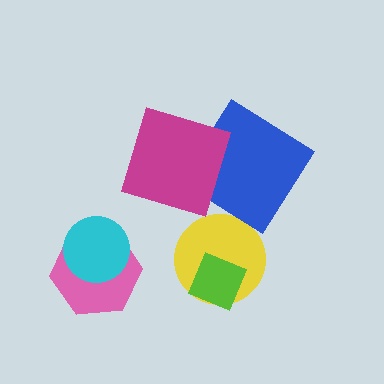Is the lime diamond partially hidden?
No, no other shape covers it.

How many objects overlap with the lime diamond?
1 object overlaps with the lime diamond.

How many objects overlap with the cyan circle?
1 object overlaps with the cyan circle.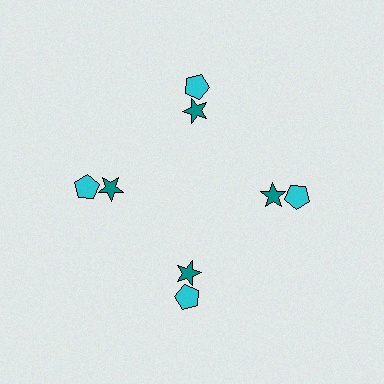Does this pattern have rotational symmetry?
Yes, this pattern has 4-fold rotational symmetry. It looks the same after rotating 90 degrees around the center.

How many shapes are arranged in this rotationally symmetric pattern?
There are 8 shapes, arranged in 4 groups of 2.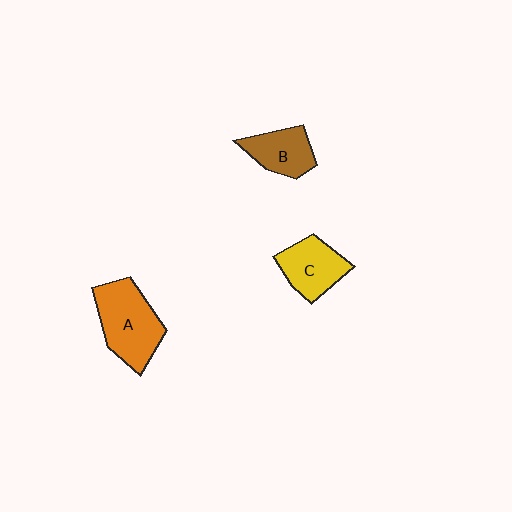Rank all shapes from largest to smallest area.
From largest to smallest: A (orange), C (yellow), B (brown).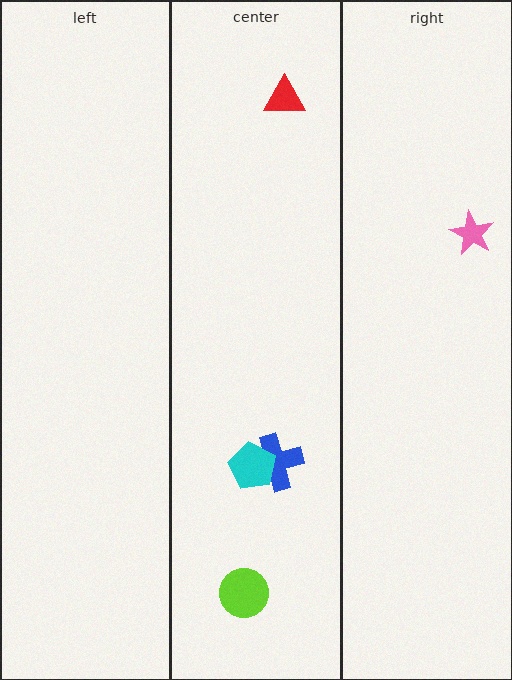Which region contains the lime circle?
The center region.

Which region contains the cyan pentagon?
The center region.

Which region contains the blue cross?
The center region.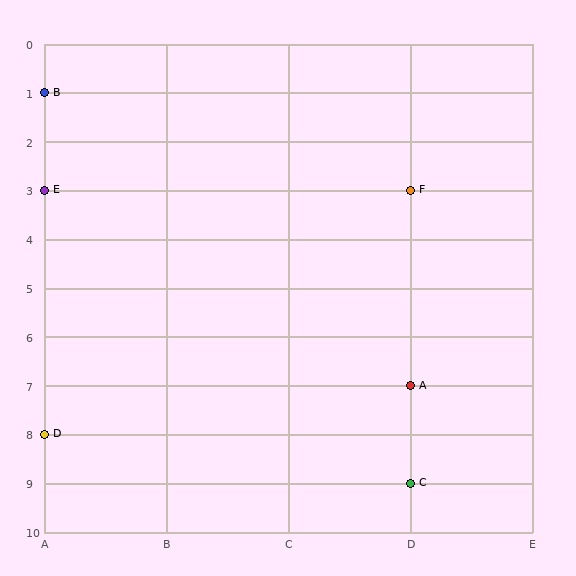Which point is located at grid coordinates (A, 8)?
Point D is at (A, 8).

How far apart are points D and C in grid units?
Points D and C are 3 columns and 1 row apart (about 3.2 grid units diagonally).